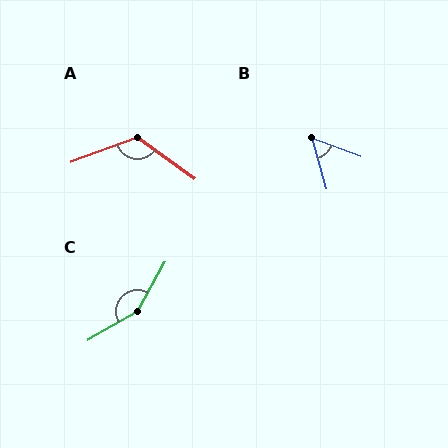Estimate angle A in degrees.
Approximately 124 degrees.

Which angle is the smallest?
B, at approximately 54 degrees.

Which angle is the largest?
C, at approximately 150 degrees.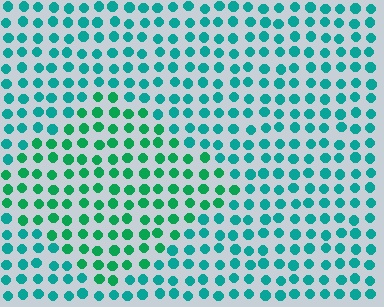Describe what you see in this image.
The image is filled with small teal elements in a uniform arrangement. A diamond-shaped region is visible where the elements are tinted to a slightly different hue, forming a subtle color boundary.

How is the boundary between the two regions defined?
The boundary is defined purely by a slight shift in hue (about 28 degrees). Spacing, size, and orientation are identical on both sides.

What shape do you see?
I see a diamond.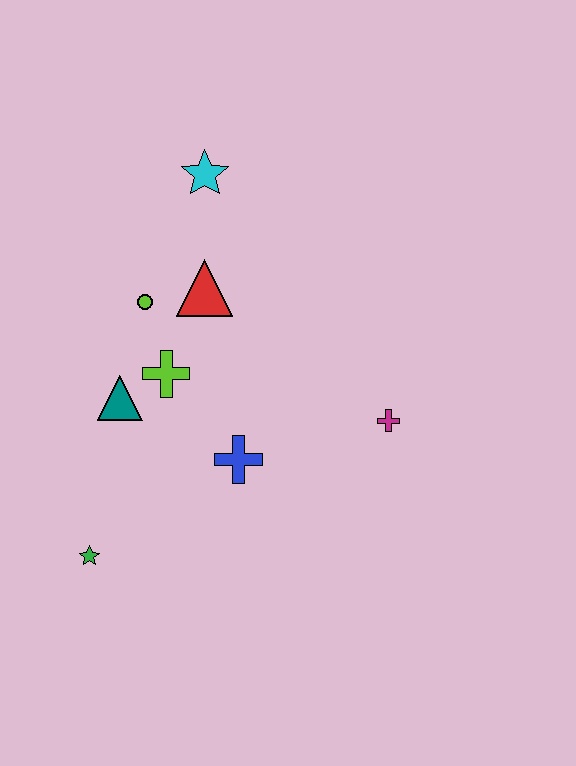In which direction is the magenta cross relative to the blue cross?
The magenta cross is to the right of the blue cross.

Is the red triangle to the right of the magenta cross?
No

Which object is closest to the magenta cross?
The blue cross is closest to the magenta cross.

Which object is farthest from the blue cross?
The cyan star is farthest from the blue cross.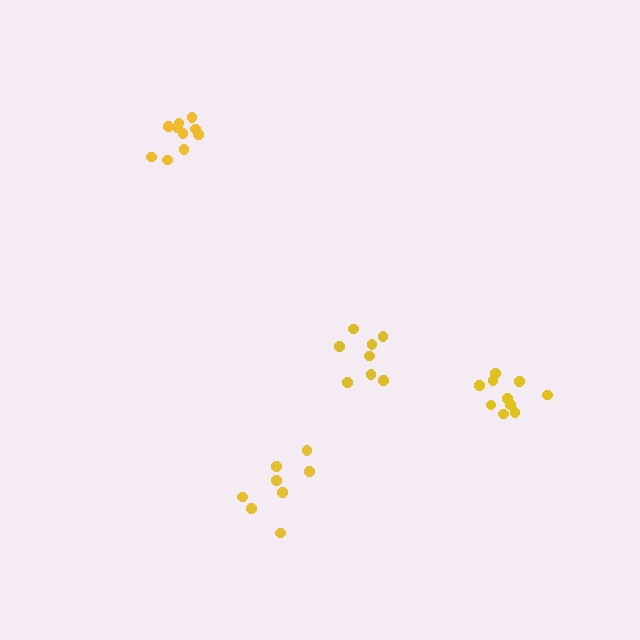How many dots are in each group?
Group 1: 8 dots, Group 2: 10 dots, Group 3: 10 dots, Group 4: 8 dots (36 total).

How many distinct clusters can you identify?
There are 4 distinct clusters.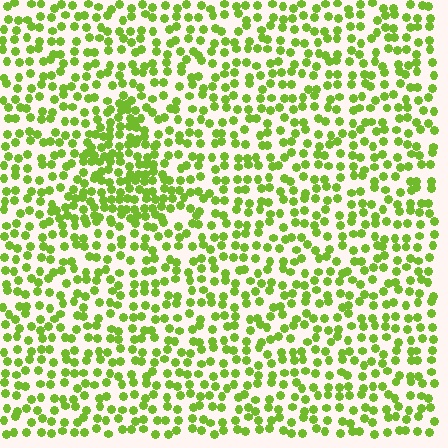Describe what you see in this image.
The image contains small lime elements arranged at two different densities. A triangle-shaped region is visible where the elements are more densely packed than the surrounding area.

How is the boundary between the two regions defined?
The boundary is defined by a change in element density (approximately 1.7x ratio). All elements are the same color, size, and shape.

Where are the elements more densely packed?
The elements are more densely packed inside the triangle boundary.